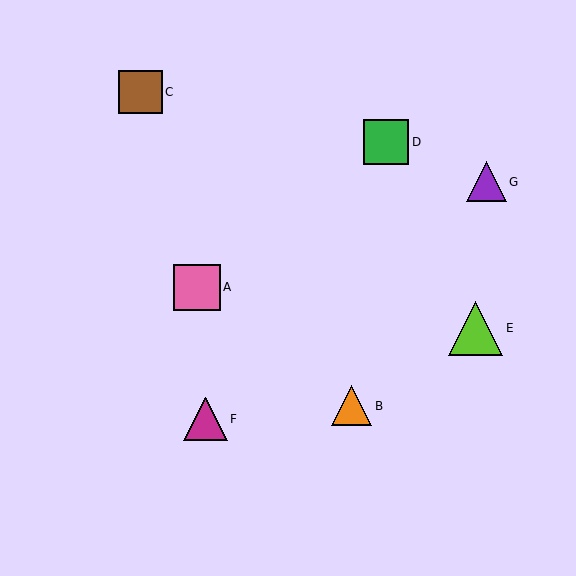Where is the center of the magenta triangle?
The center of the magenta triangle is at (206, 419).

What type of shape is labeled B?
Shape B is an orange triangle.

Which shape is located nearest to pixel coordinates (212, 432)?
The magenta triangle (labeled F) at (206, 419) is nearest to that location.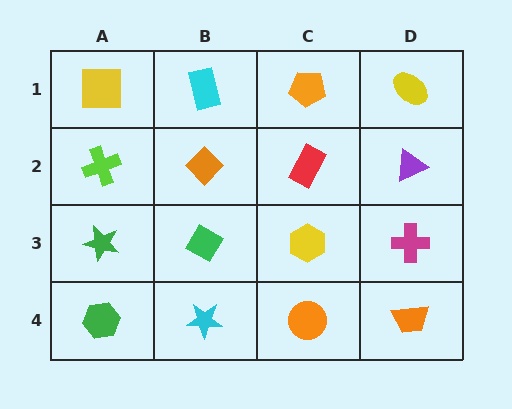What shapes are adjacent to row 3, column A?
A lime cross (row 2, column A), a green hexagon (row 4, column A), a green diamond (row 3, column B).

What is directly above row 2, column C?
An orange pentagon.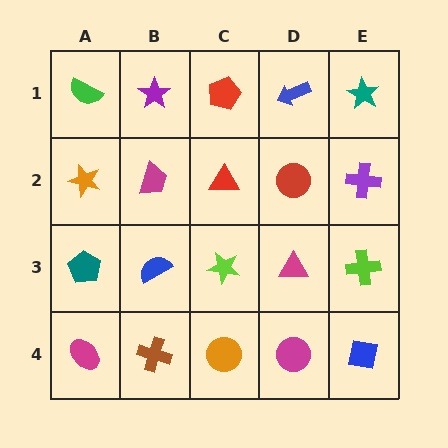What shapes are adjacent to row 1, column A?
An orange star (row 2, column A), a purple star (row 1, column B).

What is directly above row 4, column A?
A teal pentagon.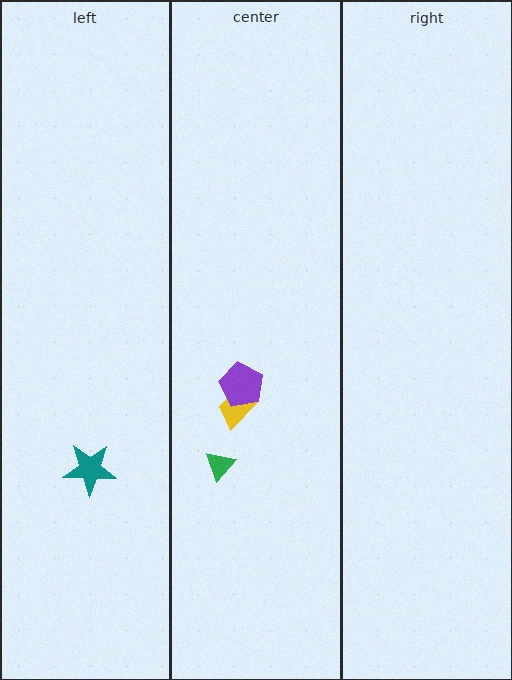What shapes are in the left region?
The teal star.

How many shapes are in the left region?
1.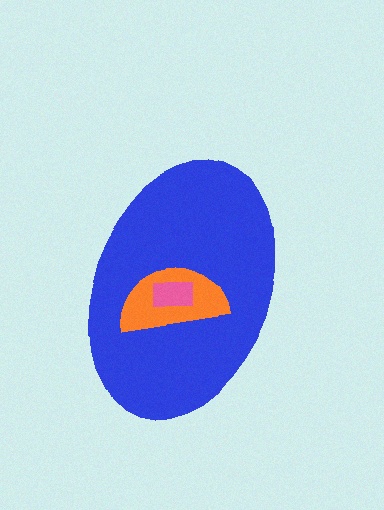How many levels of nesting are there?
3.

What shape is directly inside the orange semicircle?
The pink rectangle.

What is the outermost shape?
The blue ellipse.